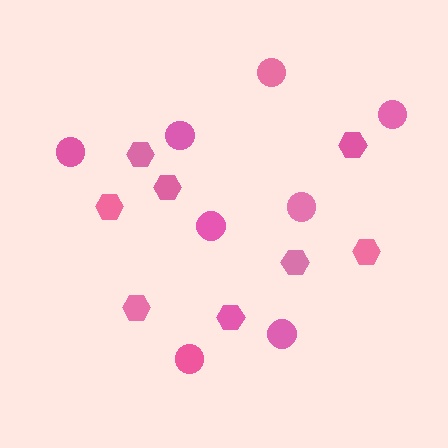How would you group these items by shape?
There are 2 groups: one group of circles (8) and one group of hexagons (8).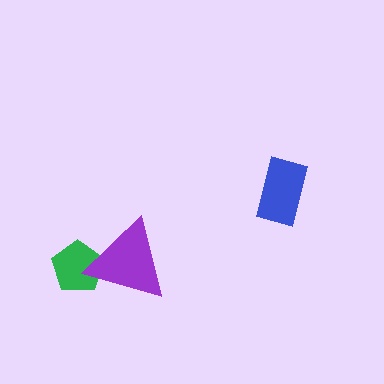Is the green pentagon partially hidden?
Yes, it is partially covered by another shape.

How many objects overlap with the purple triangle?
1 object overlaps with the purple triangle.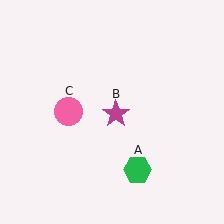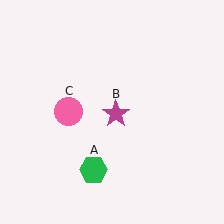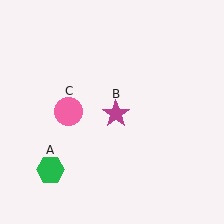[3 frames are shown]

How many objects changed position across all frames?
1 object changed position: green hexagon (object A).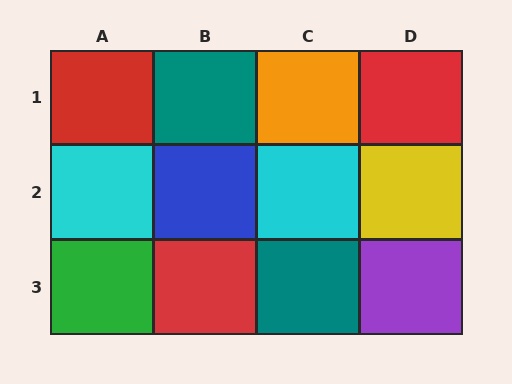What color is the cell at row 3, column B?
Red.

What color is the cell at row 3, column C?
Teal.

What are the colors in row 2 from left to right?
Cyan, blue, cyan, yellow.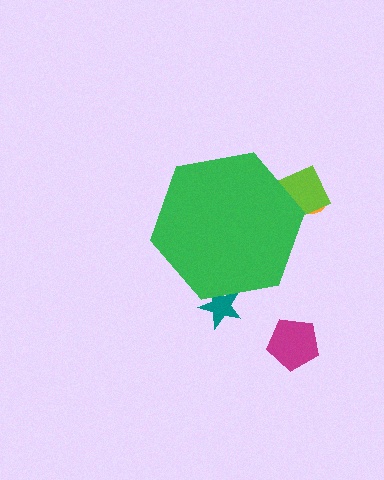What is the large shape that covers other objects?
A green hexagon.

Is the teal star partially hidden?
Yes, the teal star is partially hidden behind the green hexagon.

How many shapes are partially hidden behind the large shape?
3 shapes are partially hidden.